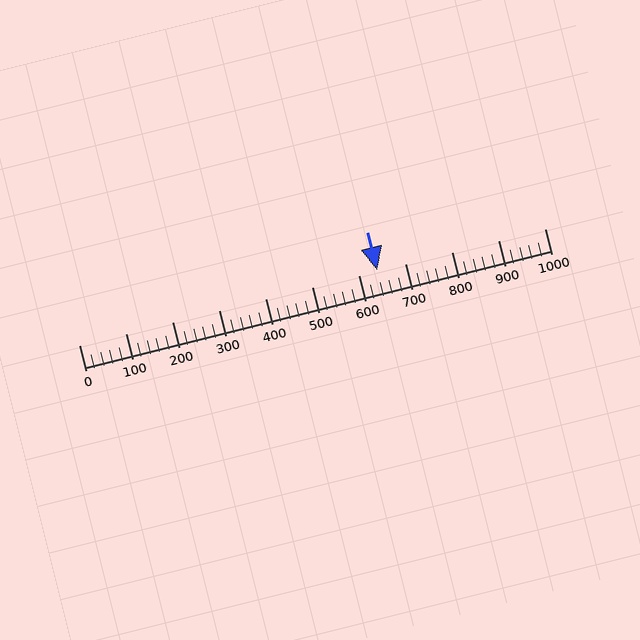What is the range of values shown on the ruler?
The ruler shows values from 0 to 1000.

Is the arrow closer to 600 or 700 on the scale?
The arrow is closer to 600.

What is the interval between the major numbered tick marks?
The major tick marks are spaced 100 units apart.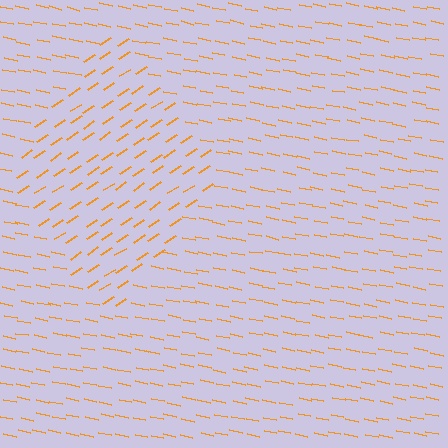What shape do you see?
I see a diamond.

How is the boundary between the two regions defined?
The boundary is defined purely by a change in line orientation (approximately 45 degrees difference). All lines are the same color and thickness.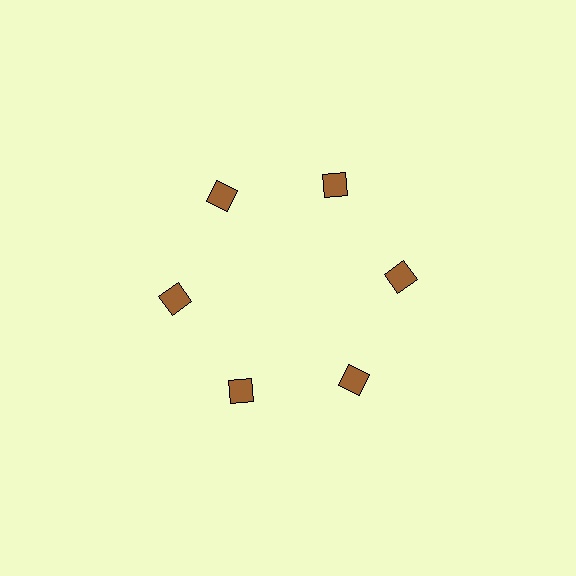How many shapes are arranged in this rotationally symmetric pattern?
There are 6 shapes, arranged in 6 groups of 1.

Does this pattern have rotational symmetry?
Yes, this pattern has 6-fold rotational symmetry. It looks the same after rotating 60 degrees around the center.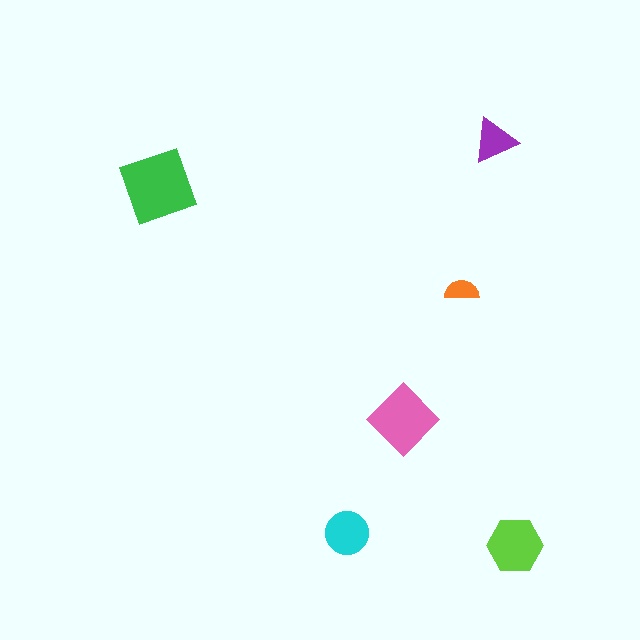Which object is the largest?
The green square.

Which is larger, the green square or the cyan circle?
The green square.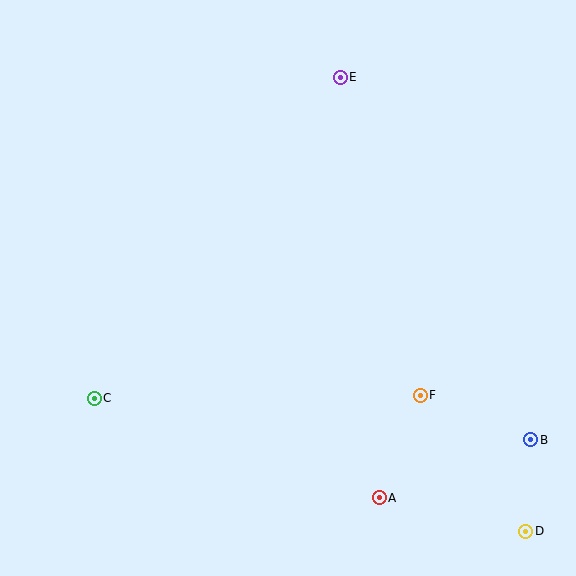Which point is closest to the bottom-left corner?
Point C is closest to the bottom-left corner.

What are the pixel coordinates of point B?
Point B is at (531, 440).